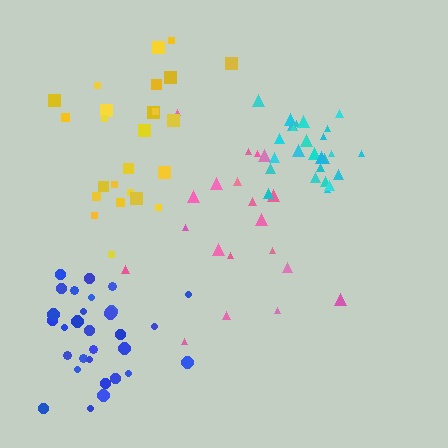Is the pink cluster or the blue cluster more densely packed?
Blue.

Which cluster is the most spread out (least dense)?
Pink.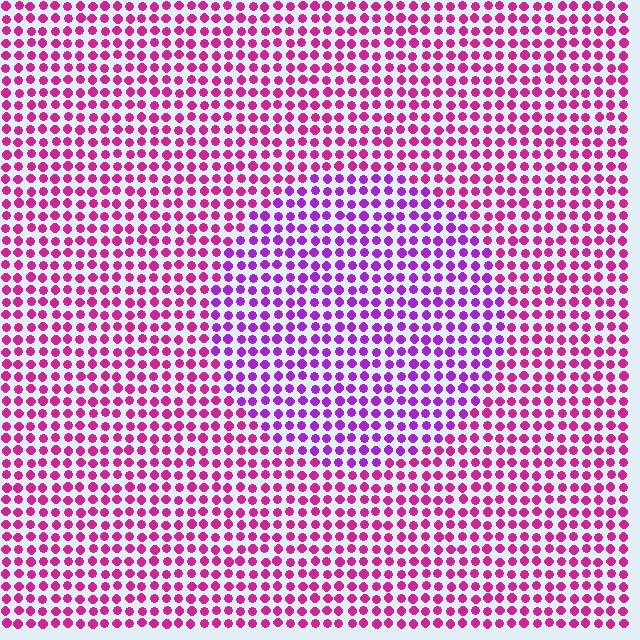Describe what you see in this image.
The image is filled with small magenta elements in a uniform arrangement. A circle-shaped region is visible where the elements are tinted to a slightly different hue, forming a subtle color boundary.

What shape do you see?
I see a circle.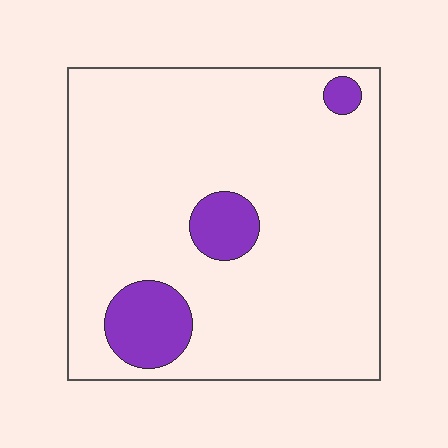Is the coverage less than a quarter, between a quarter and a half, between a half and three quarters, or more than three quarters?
Less than a quarter.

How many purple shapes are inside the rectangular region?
3.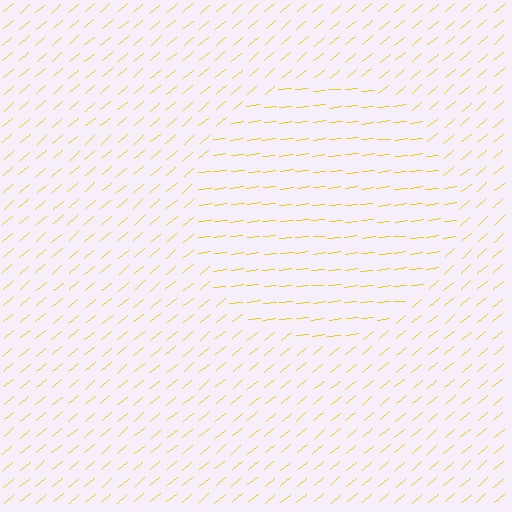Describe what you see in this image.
The image is filled with small yellow line segments. A circle region in the image has lines oriented differently from the surrounding lines, creating a visible texture boundary.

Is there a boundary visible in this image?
Yes, there is a texture boundary formed by a change in line orientation.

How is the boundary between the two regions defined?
The boundary is defined purely by a change in line orientation (approximately 34 degrees difference). All lines are the same color and thickness.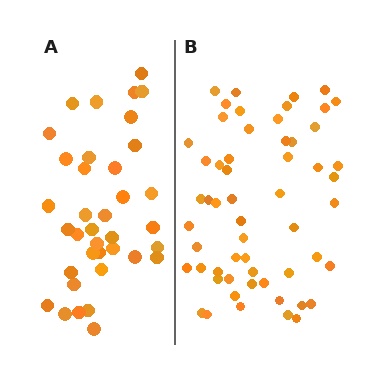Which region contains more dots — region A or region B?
Region B (the right region) has more dots.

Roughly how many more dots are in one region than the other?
Region B has approximately 20 more dots than region A.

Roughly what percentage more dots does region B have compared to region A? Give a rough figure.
About 55% more.